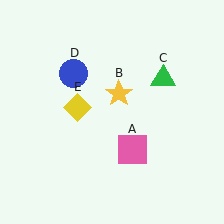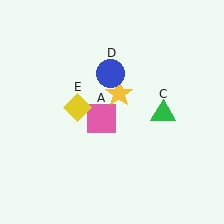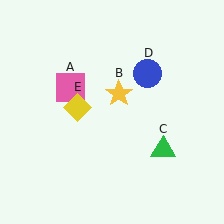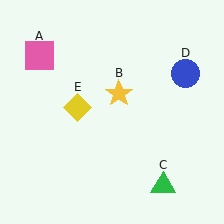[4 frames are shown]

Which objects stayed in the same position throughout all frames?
Yellow star (object B) and yellow diamond (object E) remained stationary.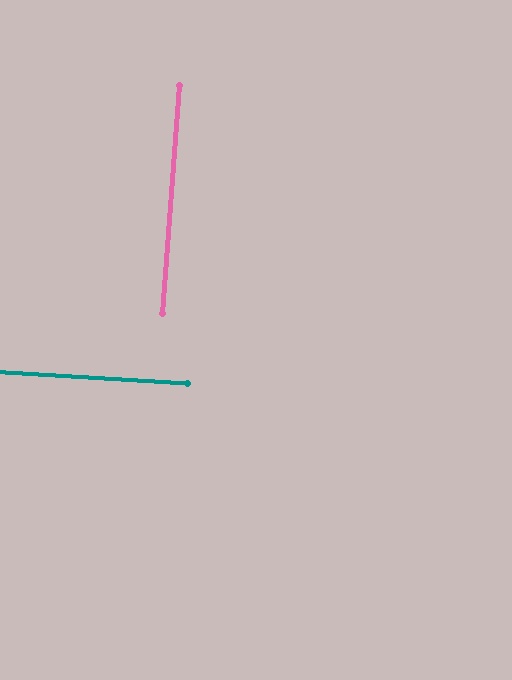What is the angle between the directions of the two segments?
Approximately 89 degrees.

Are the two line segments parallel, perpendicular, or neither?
Perpendicular — they meet at approximately 89°.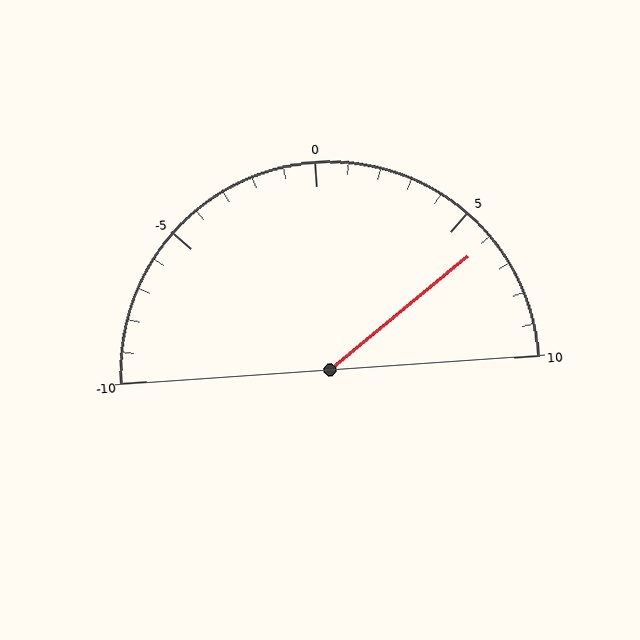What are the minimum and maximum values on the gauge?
The gauge ranges from -10 to 10.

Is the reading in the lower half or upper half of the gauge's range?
The reading is in the upper half of the range (-10 to 10).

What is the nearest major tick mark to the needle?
The nearest major tick mark is 5.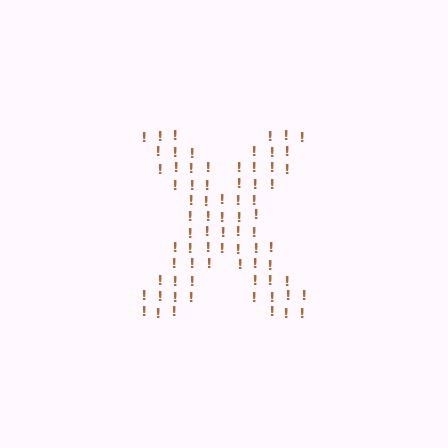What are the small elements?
The small elements are exclamation marks.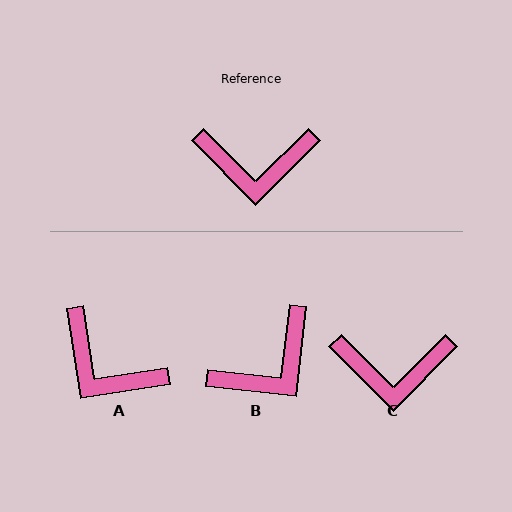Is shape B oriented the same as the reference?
No, it is off by about 39 degrees.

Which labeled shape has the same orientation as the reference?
C.